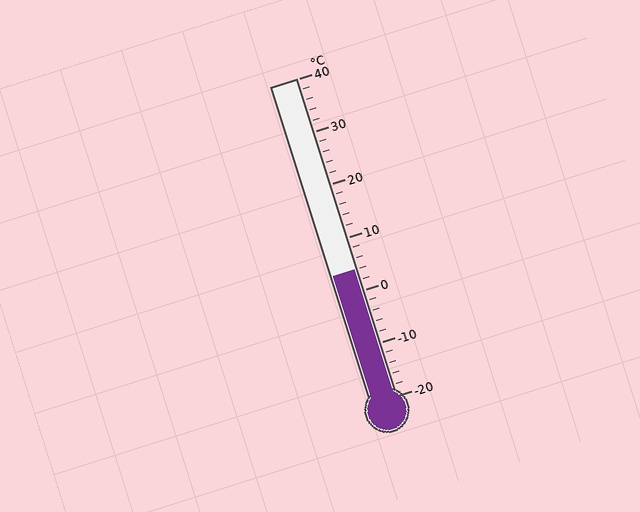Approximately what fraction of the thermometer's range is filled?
The thermometer is filled to approximately 40% of its range.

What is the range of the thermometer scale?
The thermometer scale ranges from -20°C to 40°C.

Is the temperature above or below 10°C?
The temperature is below 10°C.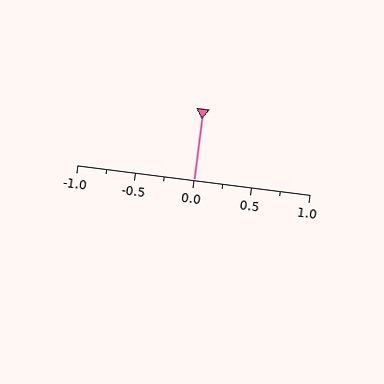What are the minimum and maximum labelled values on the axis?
The axis runs from -1.0 to 1.0.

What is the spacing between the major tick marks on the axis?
The major ticks are spaced 0.5 apart.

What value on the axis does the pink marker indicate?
The marker indicates approximately 0.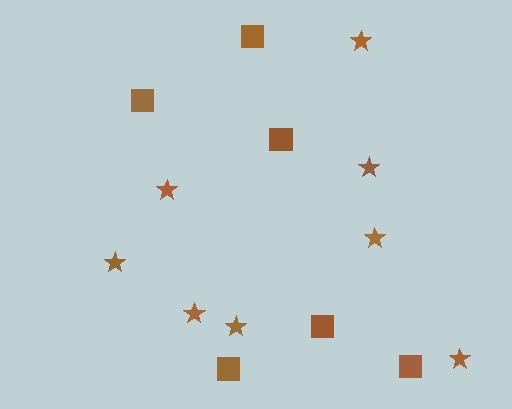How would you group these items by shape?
There are 2 groups: one group of stars (8) and one group of squares (6).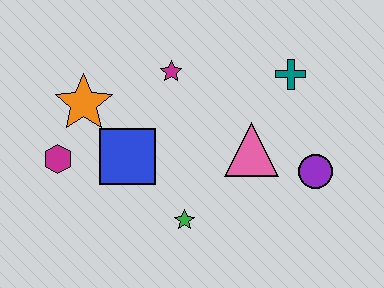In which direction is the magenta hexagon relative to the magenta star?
The magenta hexagon is to the left of the magenta star.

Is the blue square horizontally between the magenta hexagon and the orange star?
No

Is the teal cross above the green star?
Yes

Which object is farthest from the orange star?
The purple circle is farthest from the orange star.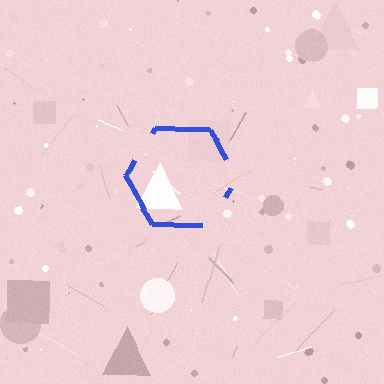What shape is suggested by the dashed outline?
The dashed outline suggests a hexagon.